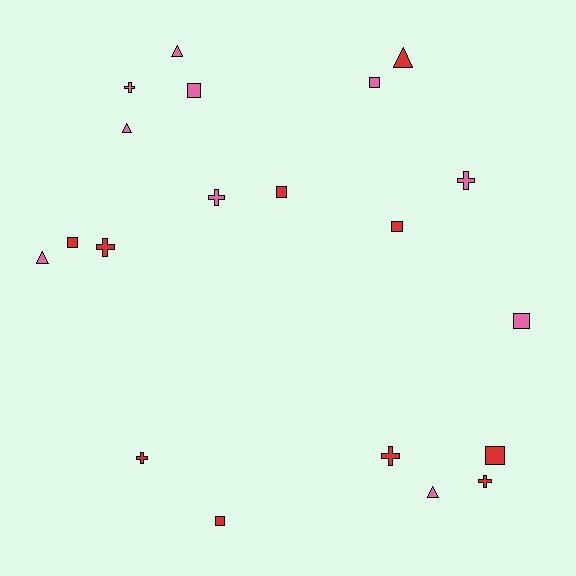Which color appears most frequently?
Pink, with 10 objects.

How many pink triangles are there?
There are 4 pink triangles.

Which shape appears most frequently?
Square, with 8 objects.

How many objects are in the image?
There are 20 objects.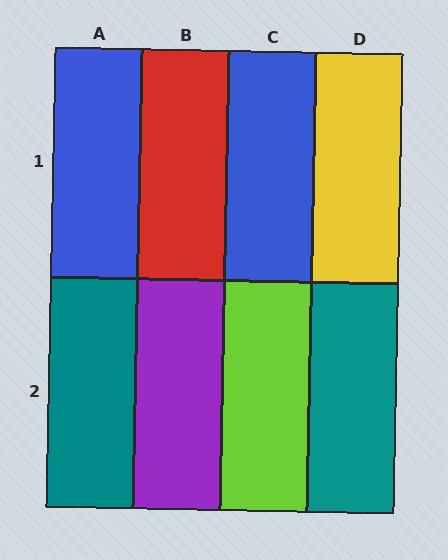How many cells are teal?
2 cells are teal.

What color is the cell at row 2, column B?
Purple.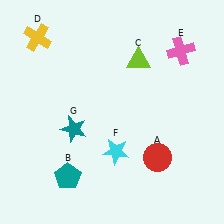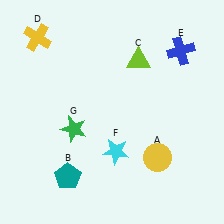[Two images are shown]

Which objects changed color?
A changed from red to yellow. E changed from pink to blue. G changed from teal to green.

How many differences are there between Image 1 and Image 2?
There are 3 differences between the two images.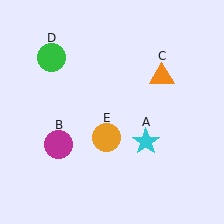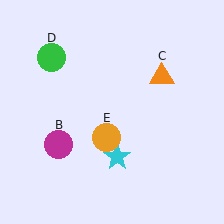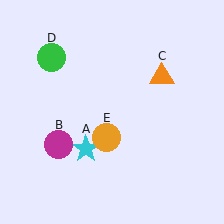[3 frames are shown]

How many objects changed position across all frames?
1 object changed position: cyan star (object A).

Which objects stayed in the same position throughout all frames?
Magenta circle (object B) and orange triangle (object C) and green circle (object D) and orange circle (object E) remained stationary.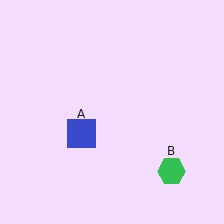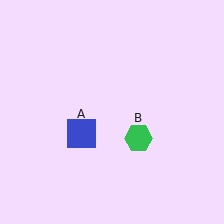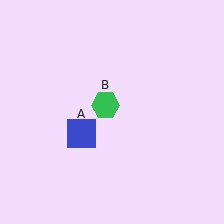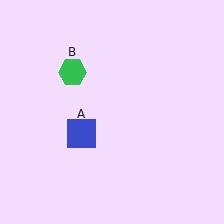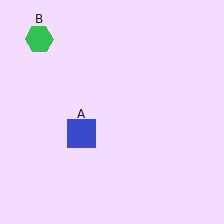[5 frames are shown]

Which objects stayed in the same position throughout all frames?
Blue square (object A) remained stationary.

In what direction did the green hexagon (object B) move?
The green hexagon (object B) moved up and to the left.